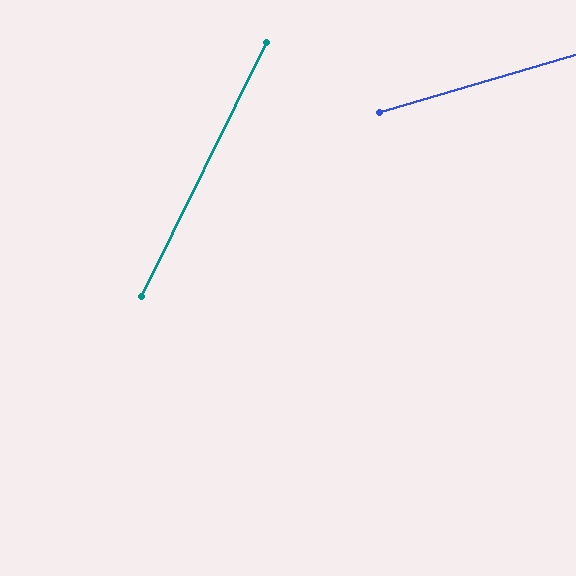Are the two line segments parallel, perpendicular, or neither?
Neither parallel nor perpendicular — they differ by about 47°.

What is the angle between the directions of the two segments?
Approximately 47 degrees.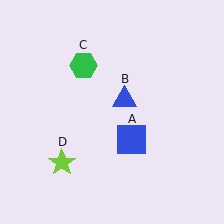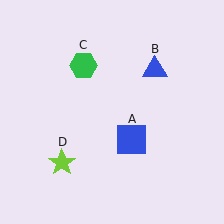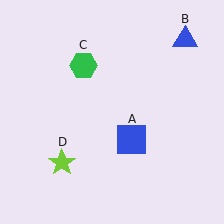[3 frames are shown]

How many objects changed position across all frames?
1 object changed position: blue triangle (object B).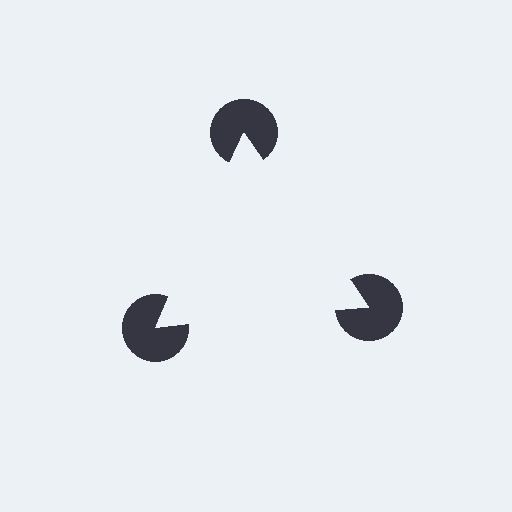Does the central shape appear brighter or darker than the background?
It typically appears slightly brighter than the background, even though no actual brightness change is drawn.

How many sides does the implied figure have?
3 sides.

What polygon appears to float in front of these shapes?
An illusory triangle — its edges are inferred from the aligned wedge cuts in the pac-man discs, not physically drawn.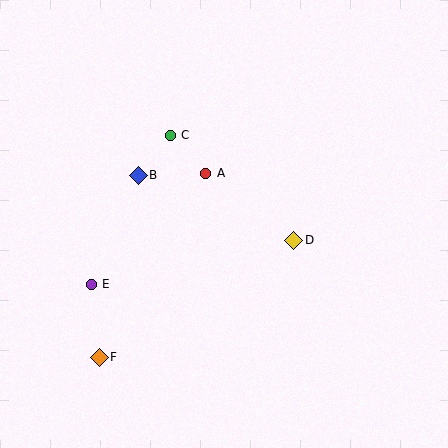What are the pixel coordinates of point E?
Point E is at (91, 284).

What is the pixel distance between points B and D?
The distance between B and D is 168 pixels.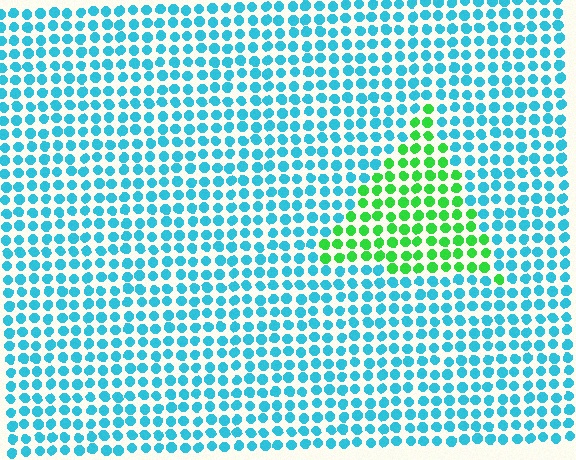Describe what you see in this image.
The image is filled with small cyan elements in a uniform arrangement. A triangle-shaped region is visible where the elements are tinted to a slightly different hue, forming a subtle color boundary.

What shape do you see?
I see a triangle.